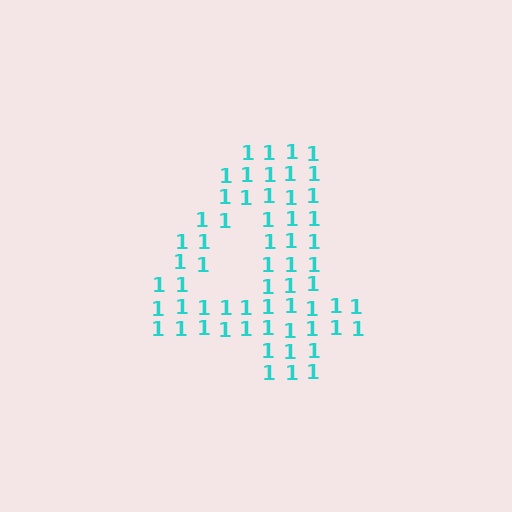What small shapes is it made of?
It is made of small digit 1's.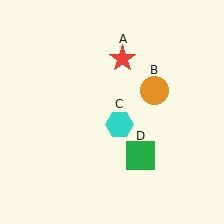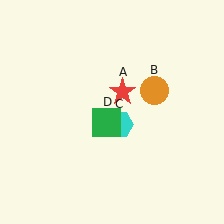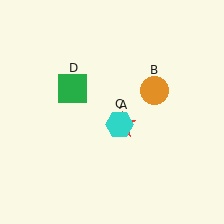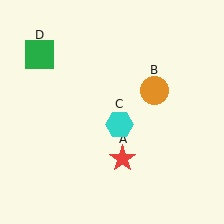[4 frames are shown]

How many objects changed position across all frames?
2 objects changed position: red star (object A), green square (object D).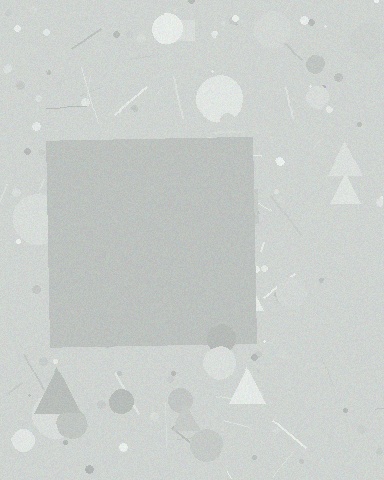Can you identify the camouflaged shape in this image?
The camouflaged shape is a square.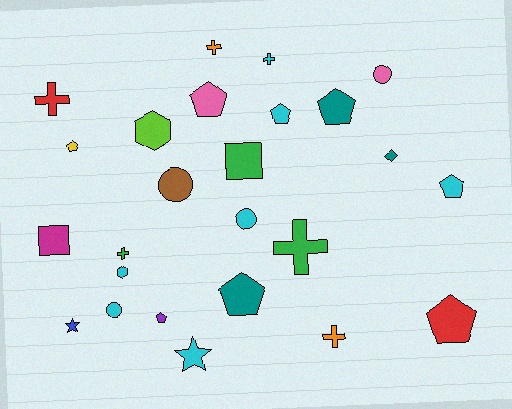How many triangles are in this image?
There are no triangles.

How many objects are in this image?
There are 25 objects.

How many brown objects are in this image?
There is 1 brown object.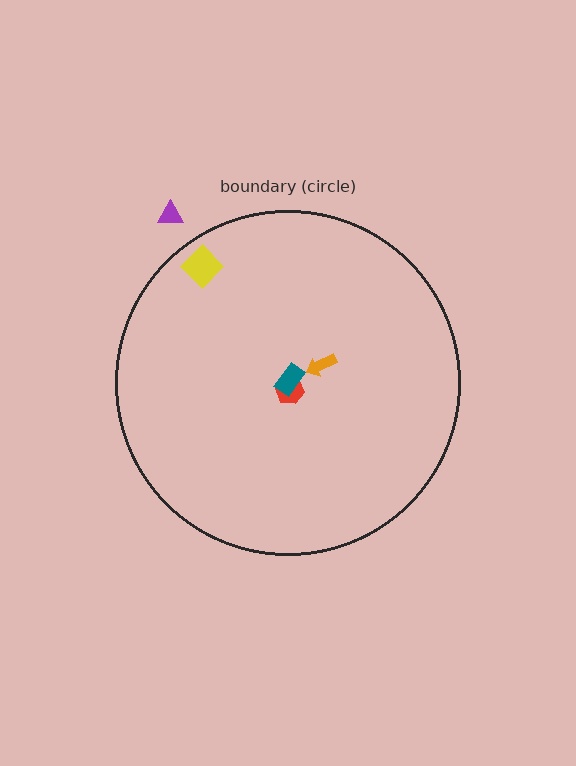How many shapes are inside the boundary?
4 inside, 1 outside.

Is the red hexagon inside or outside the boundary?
Inside.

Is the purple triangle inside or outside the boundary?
Outside.